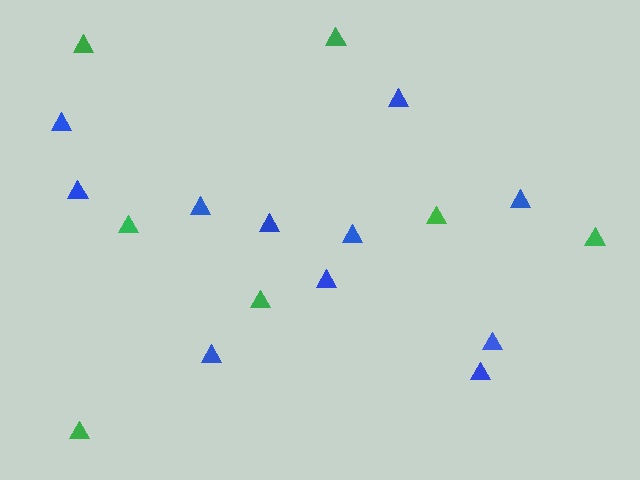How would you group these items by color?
There are 2 groups: one group of blue triangles (11) and one group of green triangles (7).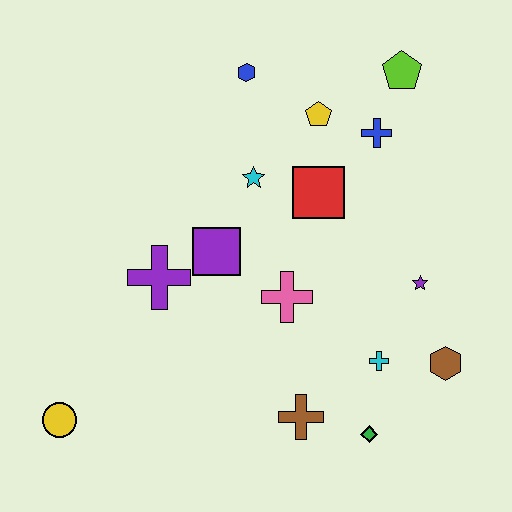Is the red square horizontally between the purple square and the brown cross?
No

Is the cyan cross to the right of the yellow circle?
Yes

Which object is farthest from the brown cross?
The lime pentagon is farthest from the brown cross.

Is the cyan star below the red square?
No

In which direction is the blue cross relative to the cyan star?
The blue cross is to the right of the cyan star.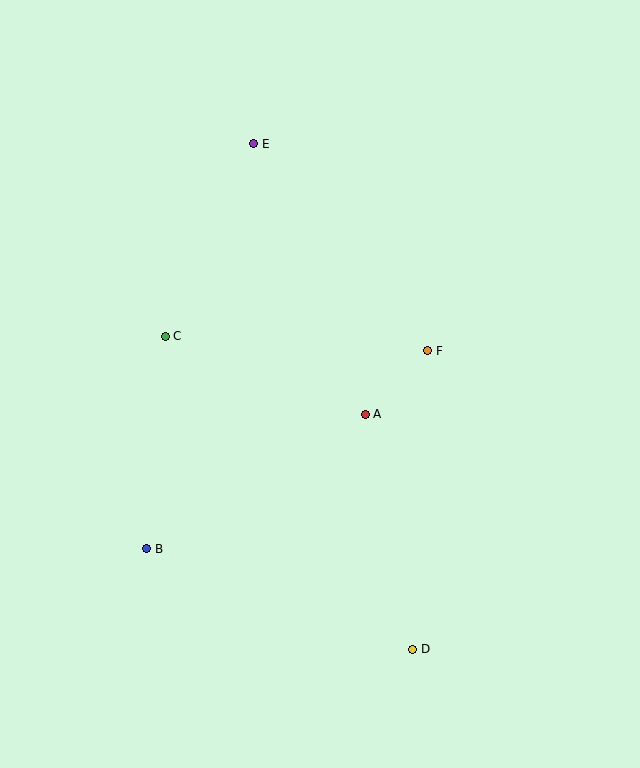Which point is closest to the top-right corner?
Point F is closest to the top-right corner.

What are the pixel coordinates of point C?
Point C is at (165, 336).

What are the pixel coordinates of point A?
Point A is at (365, 414).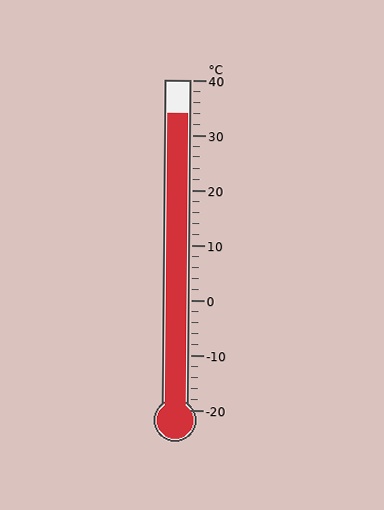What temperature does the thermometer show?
The thermometer shows approximately 34°C.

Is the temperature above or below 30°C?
The temperature is above 30°C.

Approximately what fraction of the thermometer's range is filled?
The thermometer is filled to approximately 90% of its range.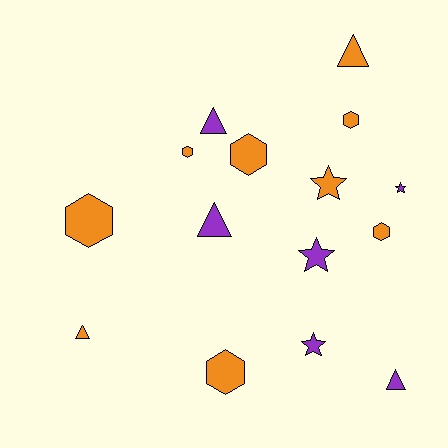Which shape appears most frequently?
Hexagon, with 6 objects.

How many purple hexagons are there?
There are no purple hexagons.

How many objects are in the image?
There are 15 objects.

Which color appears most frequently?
Orange, with 9 objects.